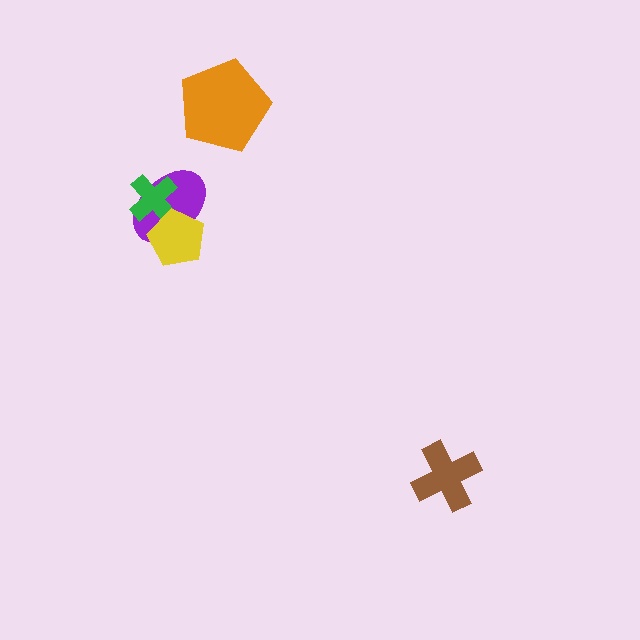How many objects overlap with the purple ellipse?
2 objects overlap with the purple ellipse.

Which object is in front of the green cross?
The yellow pentagon is in front of the green cross.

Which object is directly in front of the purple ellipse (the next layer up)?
The green cross is directly in front of the purple ellipse.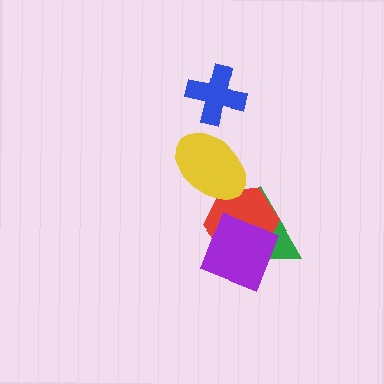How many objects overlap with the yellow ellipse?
1 object overlaps with the yellow ellipse.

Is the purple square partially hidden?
No, no other shape covers it.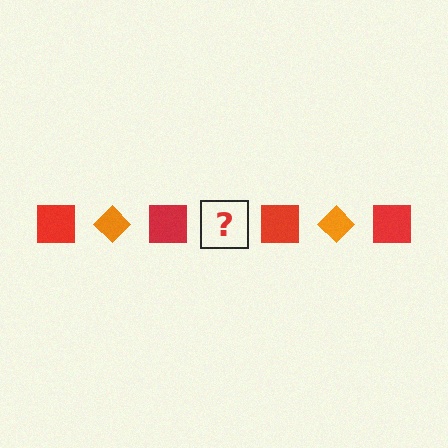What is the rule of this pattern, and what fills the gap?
The rule is that the pattern alternates between red square and orange diamond. The gap should be filled with an orange diamond.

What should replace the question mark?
The question mark should be replaced with an orange diamond.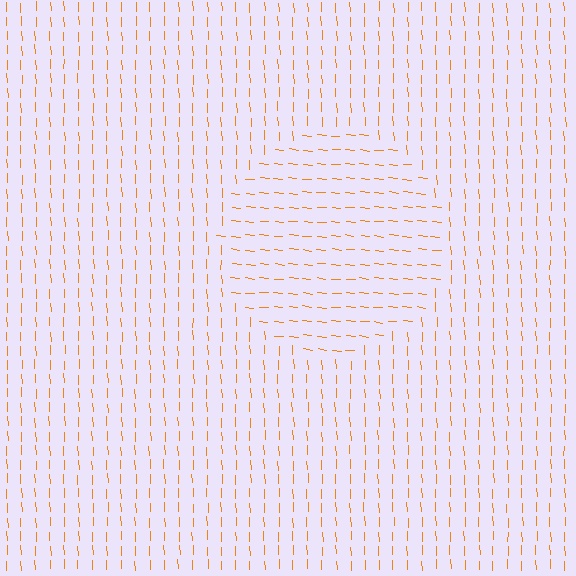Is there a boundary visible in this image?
Yes, there is a texture boundary formed by a change in line orientation.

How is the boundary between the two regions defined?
The boundary is defined purely by a change in line orientation (approximately 81 degrees difference). All lines are the same color and thickness.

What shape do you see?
I see a circle.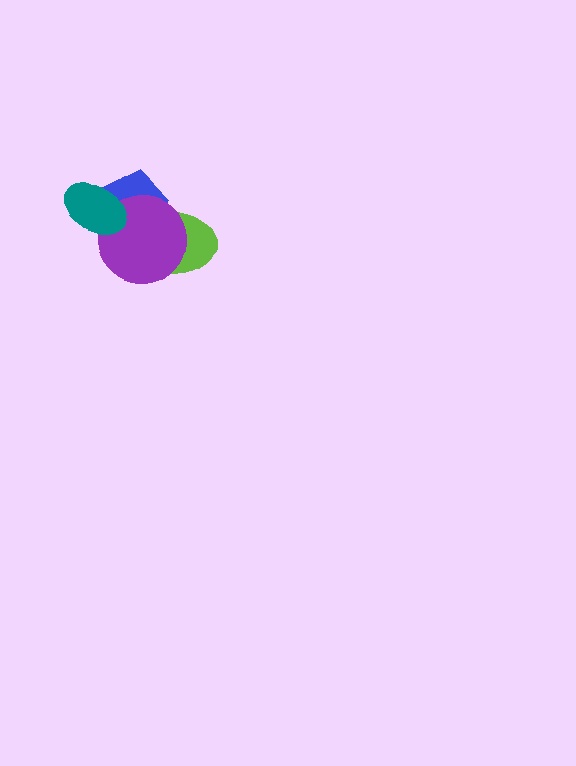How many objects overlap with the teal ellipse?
2 objects overlap with the teal ellipse.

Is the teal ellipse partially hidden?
No, no other shape covers it.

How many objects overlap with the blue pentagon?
3 objects overlap with the blue pentagon.